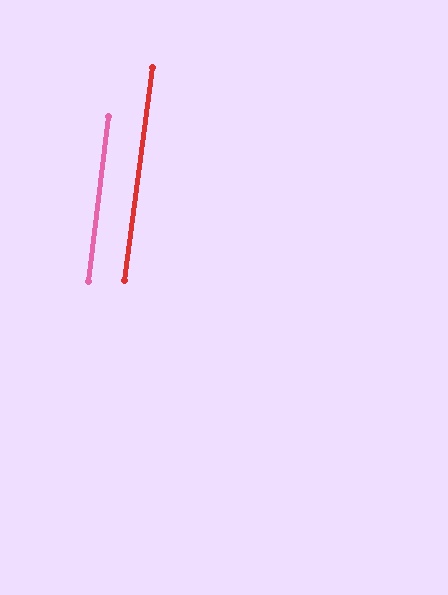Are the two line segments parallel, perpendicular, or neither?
Parallel — their directions differ by only 0.4°.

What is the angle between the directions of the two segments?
Approximately 0 degrees.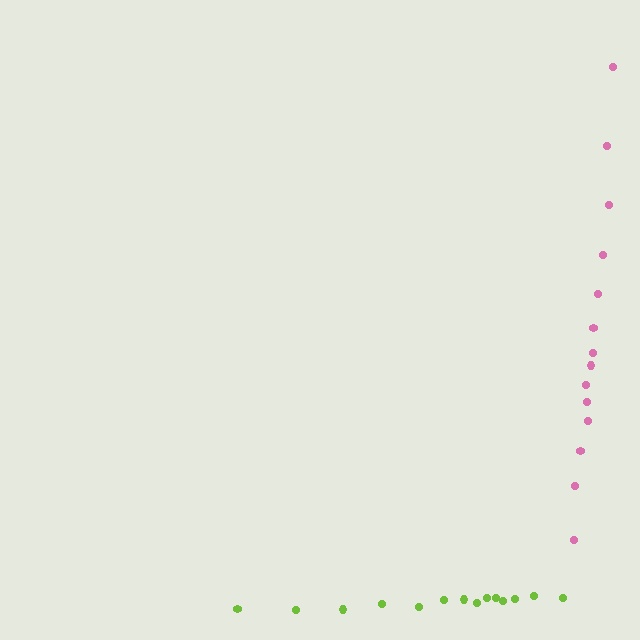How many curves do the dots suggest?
There are 2 distinct paths.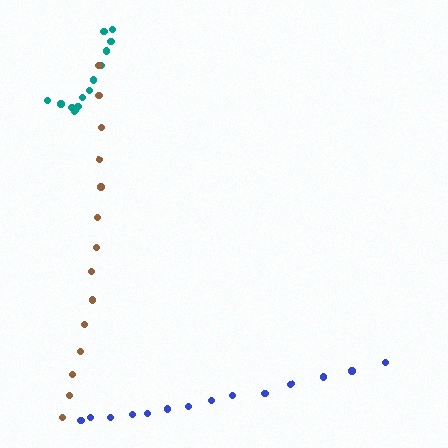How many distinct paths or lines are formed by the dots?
There are 3 distinct paths.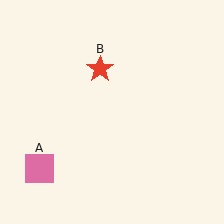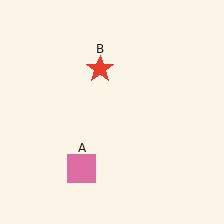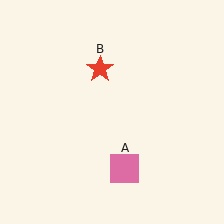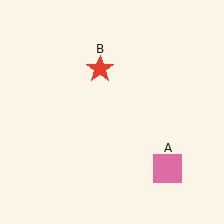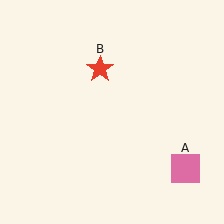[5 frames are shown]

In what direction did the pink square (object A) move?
The pink square (object A) moved right.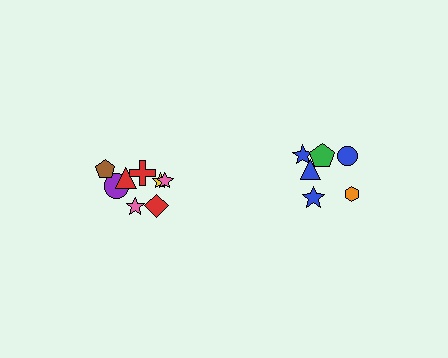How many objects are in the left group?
There are 8 objects.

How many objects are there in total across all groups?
There are 14 objects.